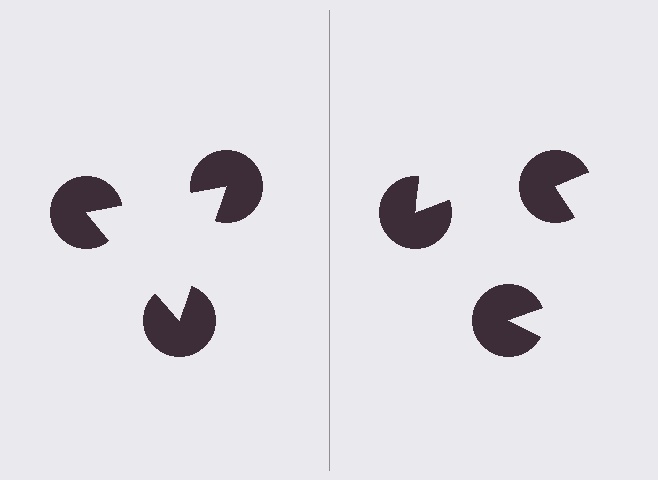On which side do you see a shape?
An illusory triangle appears on the left side. On the right side the wedge cuts are rotated, so no coherent shape forms.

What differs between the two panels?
The pac-man discs are positioned identically on both sides; only the wedge orientations differ. On the left they align to a triangle; on the right they are misaligned.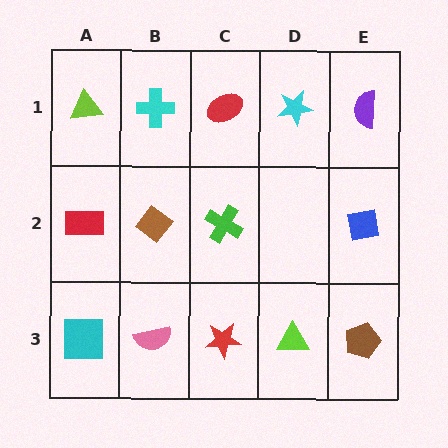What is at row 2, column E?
A blue square.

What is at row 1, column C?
A red ellipse.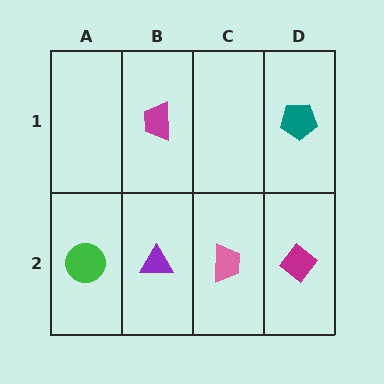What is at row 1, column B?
A magenta trapezoid.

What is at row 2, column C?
A pink trapezoid.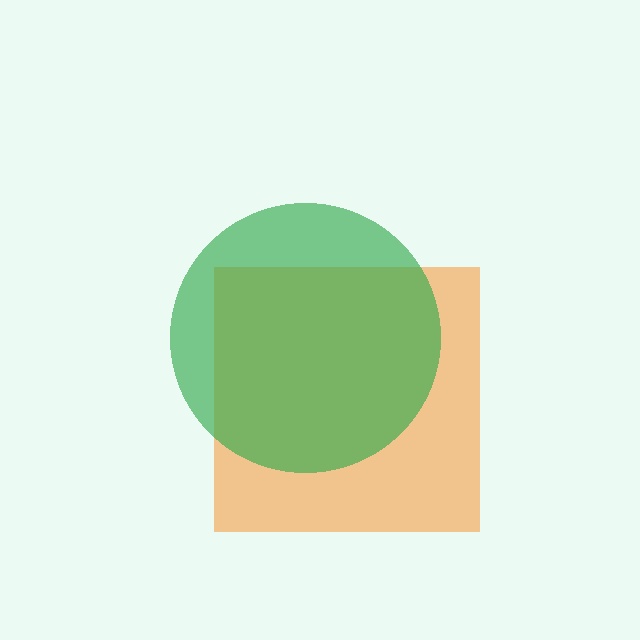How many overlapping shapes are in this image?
There are 2 overlapping shapes in the image.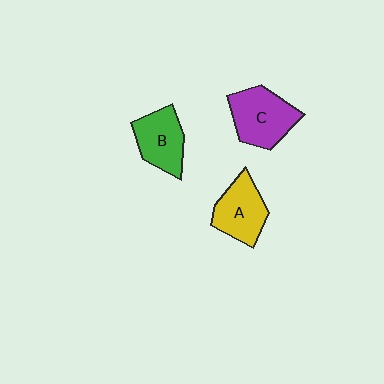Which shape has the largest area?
Shape C (purple).